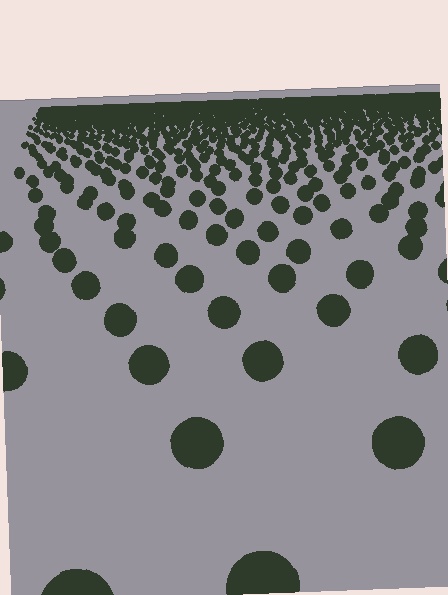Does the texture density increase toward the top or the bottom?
Density increases toward the top.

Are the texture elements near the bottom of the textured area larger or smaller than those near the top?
Larger. Near the bottom, elements are closer to the viewer and appear at a bigger on-screen size.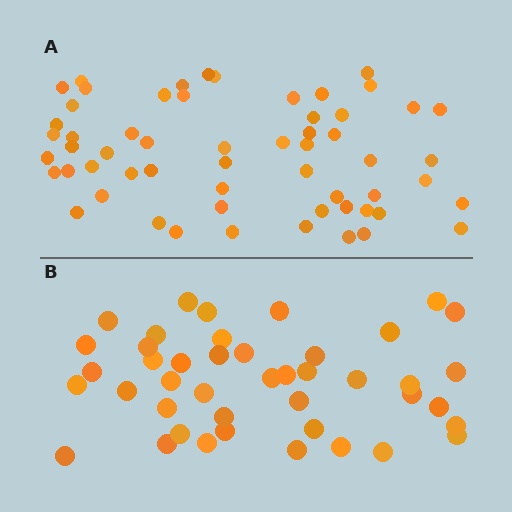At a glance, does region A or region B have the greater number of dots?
Region A (the top region) has more dots.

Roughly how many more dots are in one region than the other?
Region A has approximately 15 more dots than region B.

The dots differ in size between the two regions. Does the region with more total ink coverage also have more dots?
No. Region B has more total ink coverage because its dots are larger, but region A actually contains more individual dots. Total area can be misleading — the number of items is what matters here.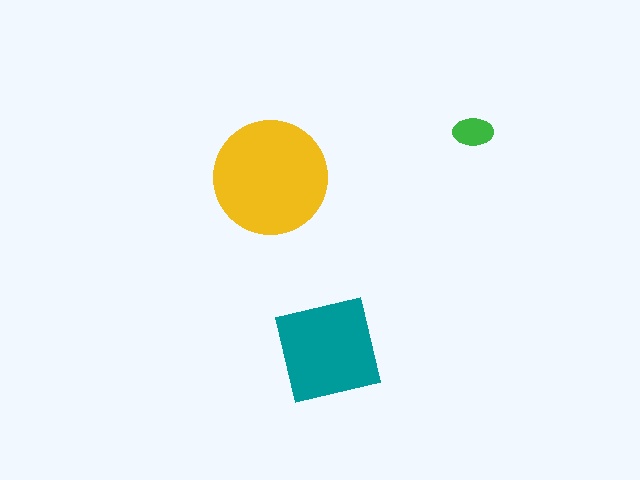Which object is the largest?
The yellow circle.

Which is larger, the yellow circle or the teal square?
The yellow circle.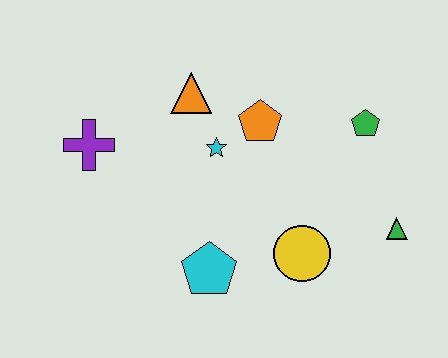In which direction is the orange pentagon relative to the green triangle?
The orange pentagon is to the left of the green triangle.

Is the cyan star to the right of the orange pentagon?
No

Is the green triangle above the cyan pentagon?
Yes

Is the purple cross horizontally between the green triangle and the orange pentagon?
No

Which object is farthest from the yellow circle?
The purple cross is farthest from the yellow circle.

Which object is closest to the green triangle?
The yellow circle is closest to the green triangle.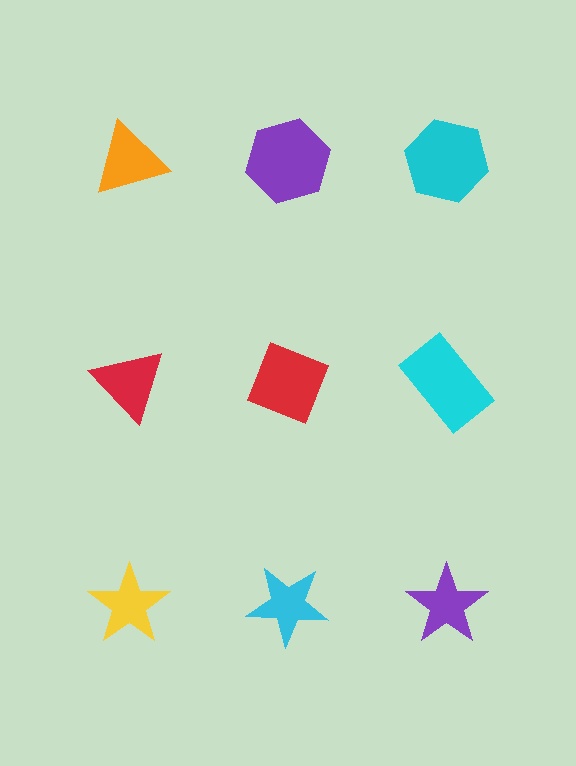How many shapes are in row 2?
3 shapes.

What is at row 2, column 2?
A red diamond.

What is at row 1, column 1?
An orange triangle.